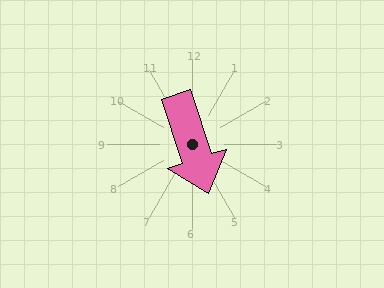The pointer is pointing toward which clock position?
Roughly 5 o'clock.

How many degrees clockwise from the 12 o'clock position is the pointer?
Approximately 162 degrees.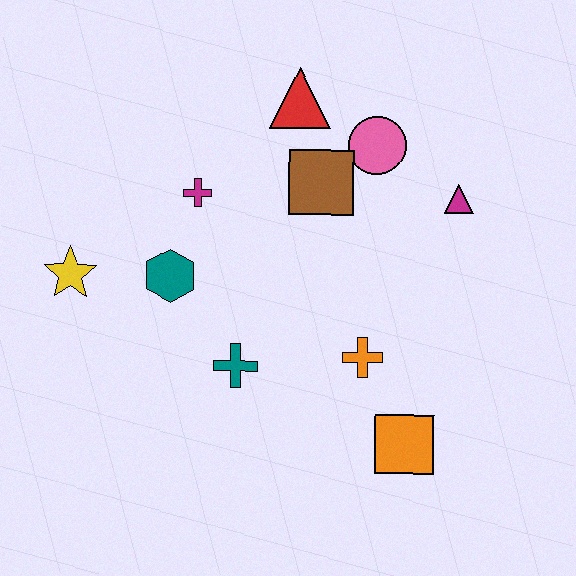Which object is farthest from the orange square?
The yellow star is farthest from the orange square.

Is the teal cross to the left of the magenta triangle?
Yes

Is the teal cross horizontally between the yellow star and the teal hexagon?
No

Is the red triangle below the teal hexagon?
No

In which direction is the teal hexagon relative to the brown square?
The teal hexagon is to the left of the brown square.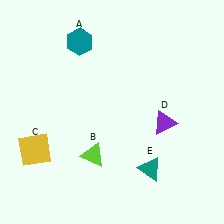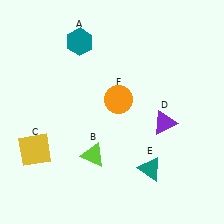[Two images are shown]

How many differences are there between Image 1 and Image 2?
There is 1 difference between the two images.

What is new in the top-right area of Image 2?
An orange circle (F) was added in the top-right area of Image 2.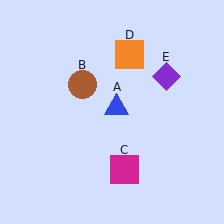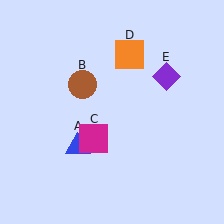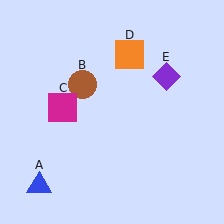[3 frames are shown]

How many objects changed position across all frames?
2 objects changed position: blue triangle (object A), magenta square (object C).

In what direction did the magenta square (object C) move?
The magenta square (object C) moved up and to the left.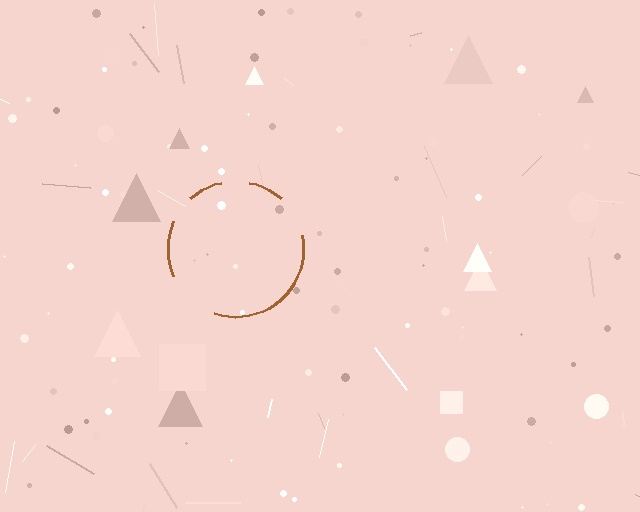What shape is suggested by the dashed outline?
The dashed outline suggests a circle.